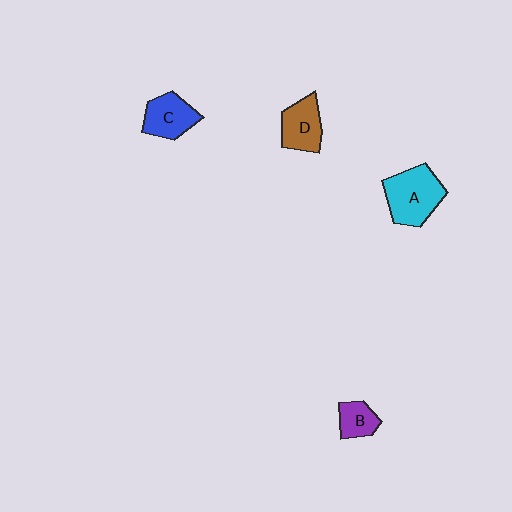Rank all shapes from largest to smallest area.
From largest to smallest: A (cyan), C (blue), D (brown), B (purple).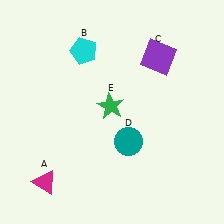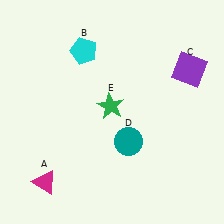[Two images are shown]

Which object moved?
The purple square (C) moved right.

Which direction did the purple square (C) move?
The purple square (C) moved right.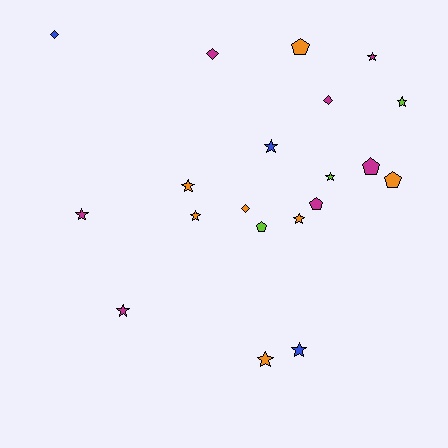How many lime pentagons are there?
There is 1 lime pentagon.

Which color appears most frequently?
Magenta, with 7 objects.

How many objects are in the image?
There are 20 objects.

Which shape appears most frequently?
Star, with 11 objects.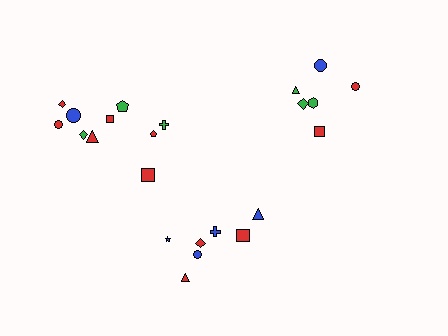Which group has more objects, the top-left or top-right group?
The top-left group.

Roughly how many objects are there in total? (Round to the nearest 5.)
Roughly 25 objects in total.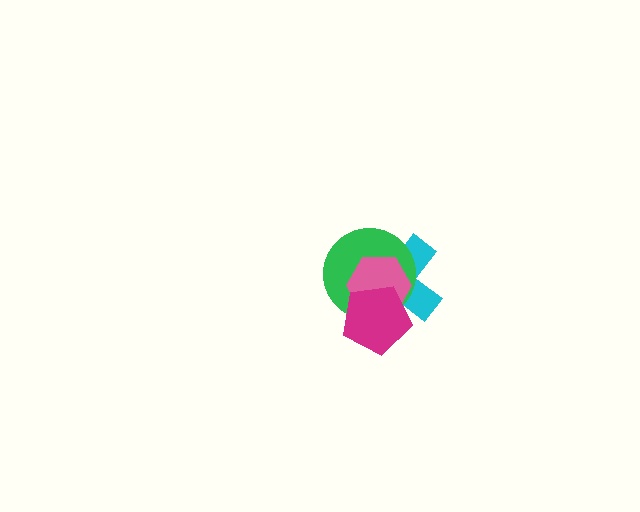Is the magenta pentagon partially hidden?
No, no other shape covers it.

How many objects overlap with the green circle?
3 objects overlap with the green circle.